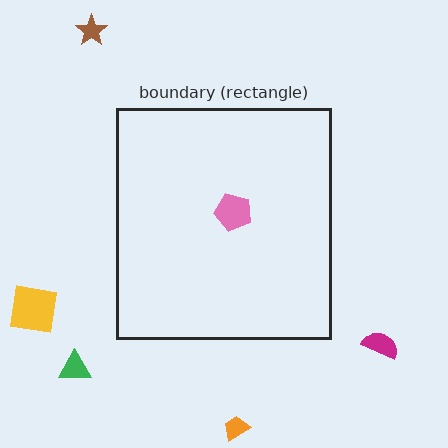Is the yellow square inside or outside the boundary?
Outside.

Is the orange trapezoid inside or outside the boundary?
Outside.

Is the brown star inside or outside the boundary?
Outside.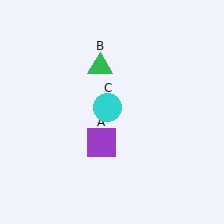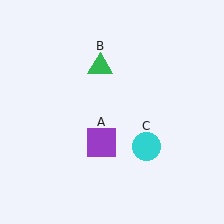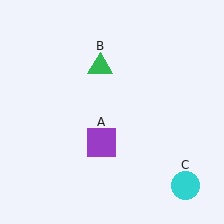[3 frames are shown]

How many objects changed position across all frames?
1 object changed position: cyan circle (object C).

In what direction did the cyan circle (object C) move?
The cyan circle (object C) moved down and to the right.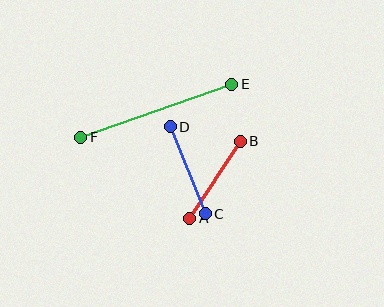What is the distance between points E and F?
The distance is approximately 160 pixels.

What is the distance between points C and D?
The distance is approximately 94 pixels.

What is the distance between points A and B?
The distance is approximately 92 pixels.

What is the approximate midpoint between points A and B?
The midpoint is at approximately (215, 180) pixels.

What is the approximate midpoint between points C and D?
The midpoint is at approximately (188, 170) pixels.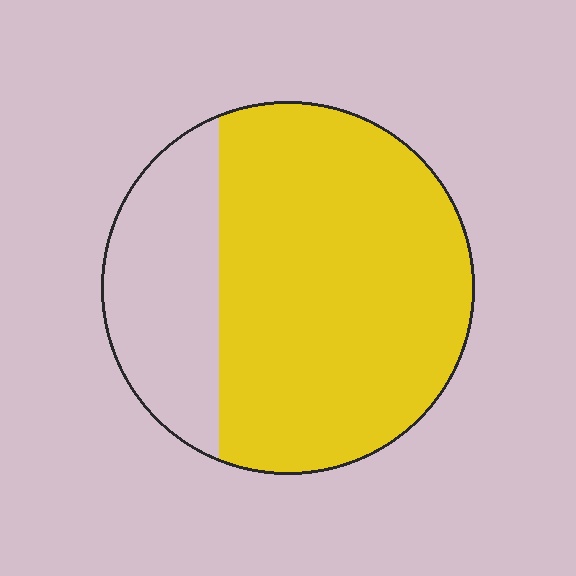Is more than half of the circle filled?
Yes.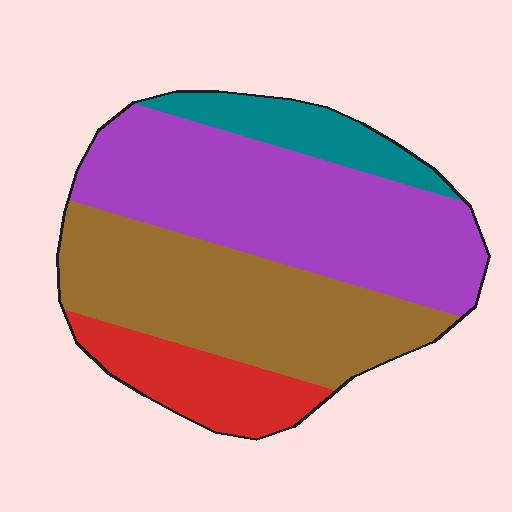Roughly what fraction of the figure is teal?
Teal takes up about one tenth (1/10) of the figure.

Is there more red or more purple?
Purple.